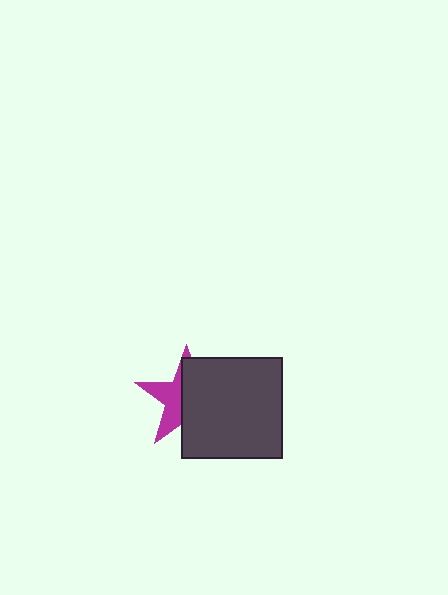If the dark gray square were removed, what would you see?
You would see the complete magenta star.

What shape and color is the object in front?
The object in front is a dark gray square.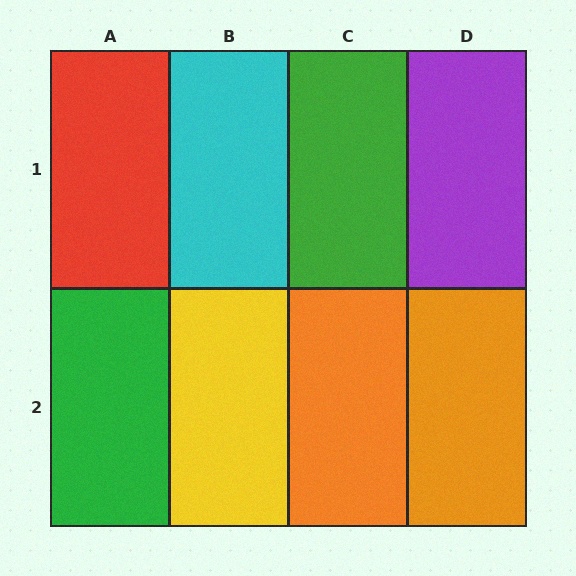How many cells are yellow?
1 cell is yellow.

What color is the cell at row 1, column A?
Red.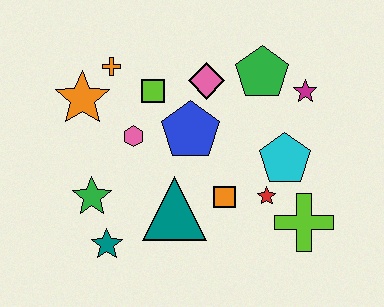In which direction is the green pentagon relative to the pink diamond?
The green pentagon is to the right of the pink diamond.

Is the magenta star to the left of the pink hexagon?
No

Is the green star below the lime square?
Yes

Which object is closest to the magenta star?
The green pentagon is closest to the magenta star.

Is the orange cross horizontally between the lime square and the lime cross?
No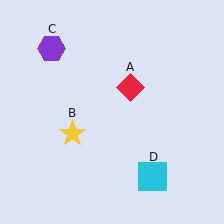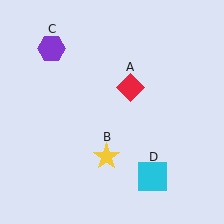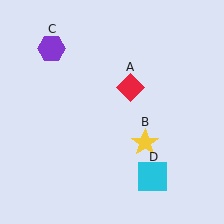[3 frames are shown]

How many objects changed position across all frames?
1 object changed position: yellow star (object B).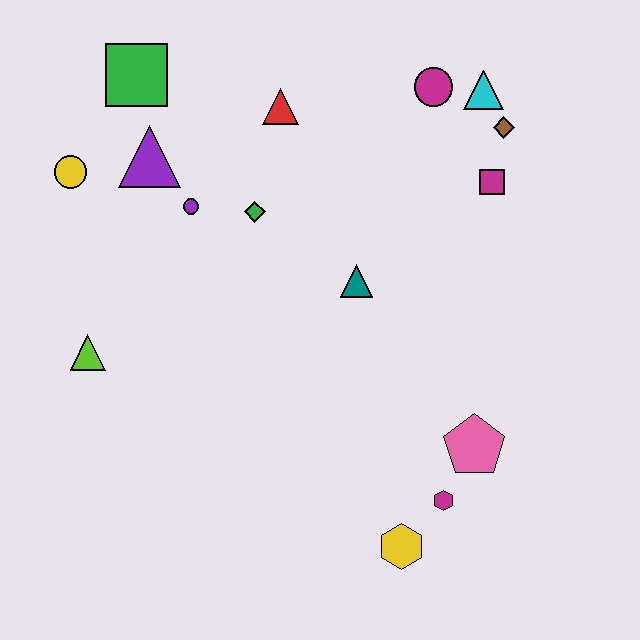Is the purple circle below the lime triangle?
No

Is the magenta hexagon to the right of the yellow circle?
Yes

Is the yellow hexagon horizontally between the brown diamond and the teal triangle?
Yes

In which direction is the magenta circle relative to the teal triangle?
The magenta circle is above the teal triangle.